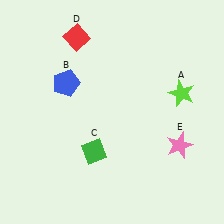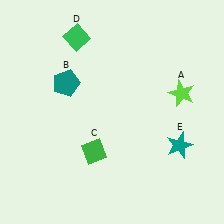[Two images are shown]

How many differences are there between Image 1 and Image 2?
There are 3 differences between the two images.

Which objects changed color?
B changed from blue to teal. D changed from red to green. E changed from pink to teal.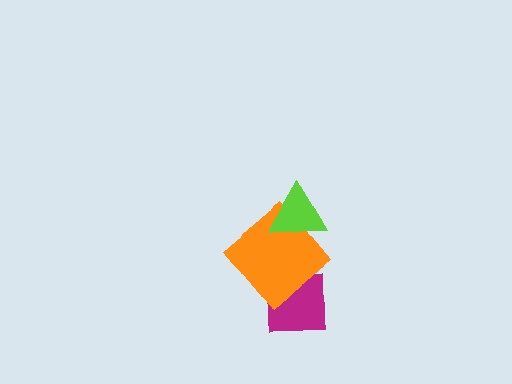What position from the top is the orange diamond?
The orange diamond is 2nd from the top.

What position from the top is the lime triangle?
The lime triangle is 1st from the top.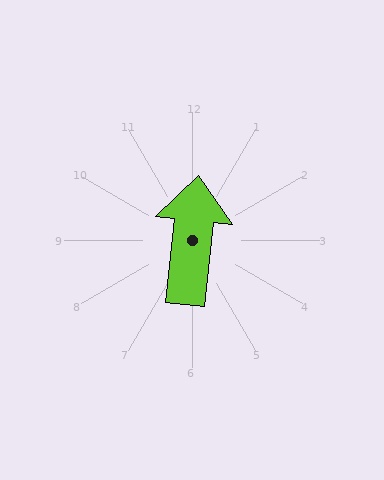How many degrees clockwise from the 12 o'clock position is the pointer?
Approximately 6 degrees.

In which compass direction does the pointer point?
North.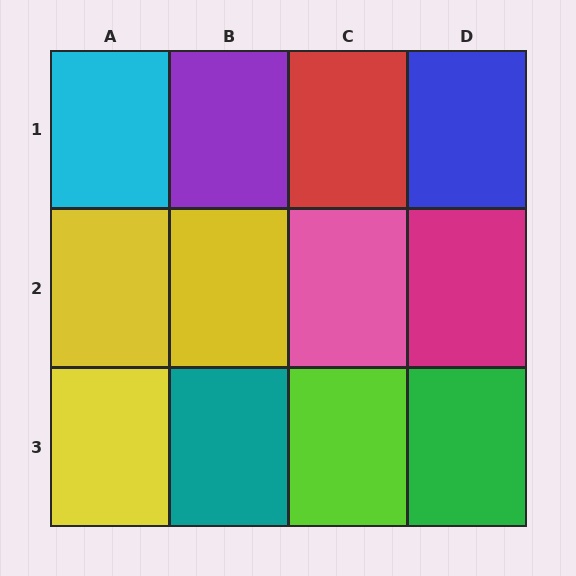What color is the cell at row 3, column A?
Yellow.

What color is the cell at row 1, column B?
Purple.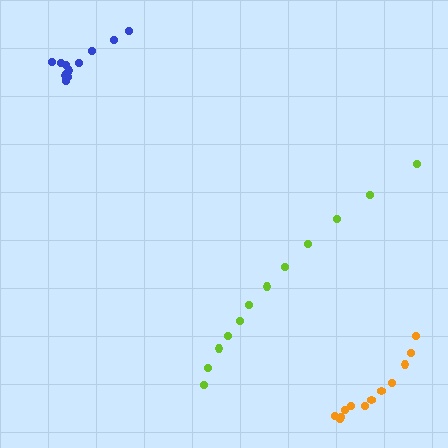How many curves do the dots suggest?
There are 3 distinct paths.